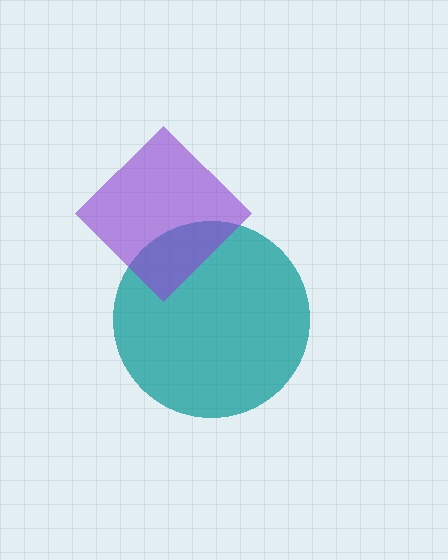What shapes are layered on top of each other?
The layered shapes are: a teal circle, a purple diamond.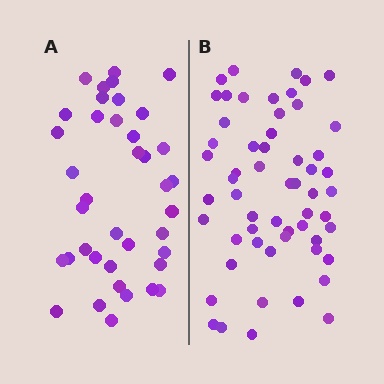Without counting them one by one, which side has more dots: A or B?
Region B (the right region) has more dots.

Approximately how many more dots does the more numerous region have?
Region B has approximately 20 more dots than region A.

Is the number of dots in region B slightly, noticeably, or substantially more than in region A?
Region B has substantially more. The ratio is roughly 1.5 to 1.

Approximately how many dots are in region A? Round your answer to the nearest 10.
About 40 dots. (The exact count is 39, which rounds to 40.)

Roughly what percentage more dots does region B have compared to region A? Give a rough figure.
About 45% more.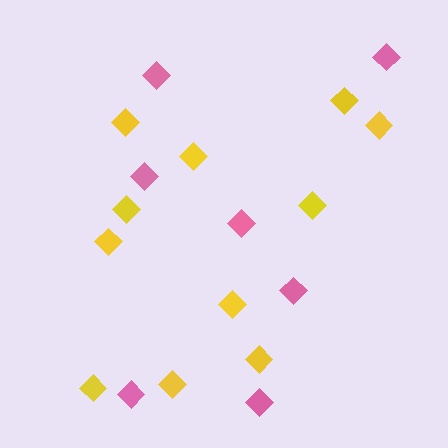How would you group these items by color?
There are 2 groups: one group of pink diamonds (7) and one group of yellow diamonds (11).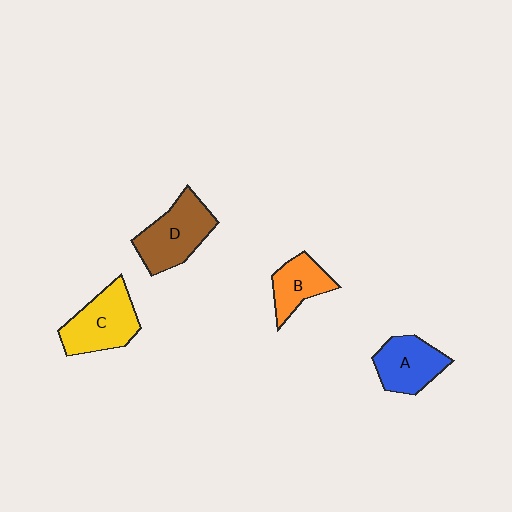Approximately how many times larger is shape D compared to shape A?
Approximately 1.2 times.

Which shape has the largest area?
Shape D (brown).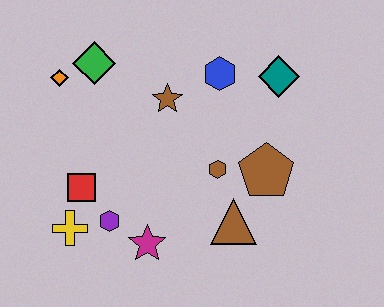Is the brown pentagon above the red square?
Yes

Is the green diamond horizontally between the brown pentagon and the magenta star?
No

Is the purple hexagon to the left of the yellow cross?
No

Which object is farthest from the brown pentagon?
The orange diamond is farthest from the brown pentagon.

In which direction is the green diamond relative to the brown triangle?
The green diamond is above the brown triangle.